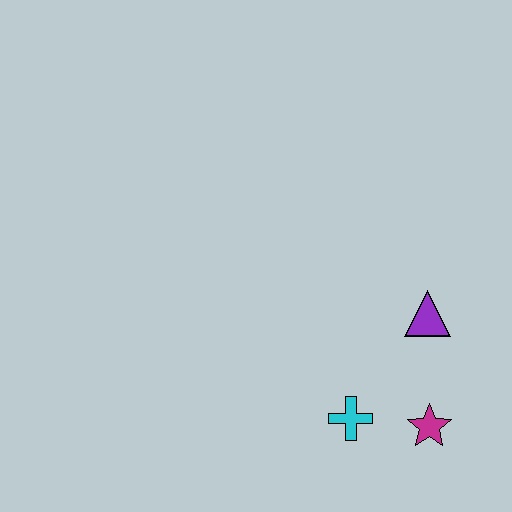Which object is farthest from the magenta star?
The purple triangle is farthest from the magenta star.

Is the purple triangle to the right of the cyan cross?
Yes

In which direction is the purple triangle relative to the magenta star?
The purple triangle is above the magenta star.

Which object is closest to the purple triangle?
The magenta star is closest to the purple triangle.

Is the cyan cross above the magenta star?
Yes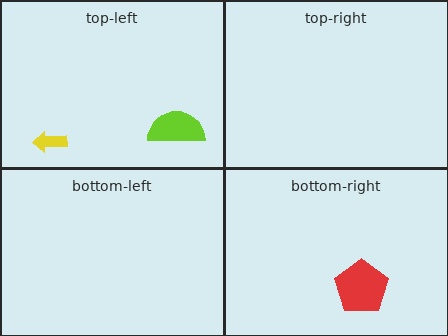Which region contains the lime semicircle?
The top-left region.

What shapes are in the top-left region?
The yellow arrow, the lime semicircle.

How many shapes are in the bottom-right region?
1.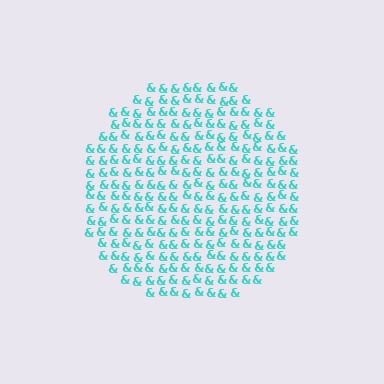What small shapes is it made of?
It is made of small ampersands.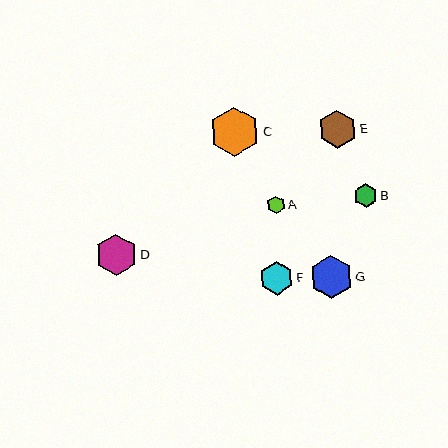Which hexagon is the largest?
Hexagon C is the largest with a size of approximately 49 pixels.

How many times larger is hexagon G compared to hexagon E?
Hexagon G is approximately 1.1 times the size of hexagon E.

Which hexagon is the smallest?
Hexagon A is the smallest with a size of approximately 18 pixels.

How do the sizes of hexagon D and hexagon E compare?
Hexagon D and hexagon E are approximately the same size.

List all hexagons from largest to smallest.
From largest to smallest: C, G, D, E, F, B, A.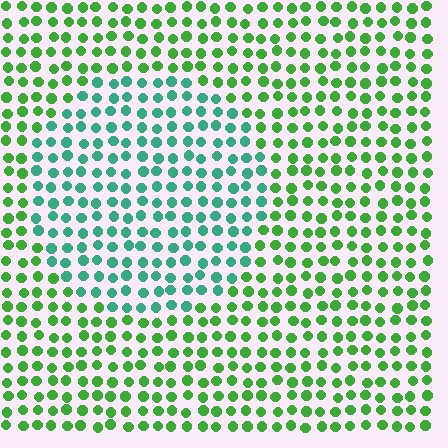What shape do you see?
I see a circle.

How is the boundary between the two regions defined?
The boundary is defined purely by a slight shift in hue (about 43 degrees). Spacing, size, and orientation are identical on both sides.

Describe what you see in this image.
The image is filled with small green elements in a uniform arrangement. A circle-shaped region is visible where the elements are tinted to a slightly different hue, forming a subtle color boundary.